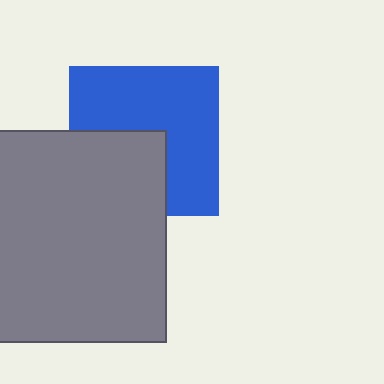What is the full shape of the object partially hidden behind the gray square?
The partially hidden object is a blue square.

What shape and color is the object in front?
The object in front is a gray square.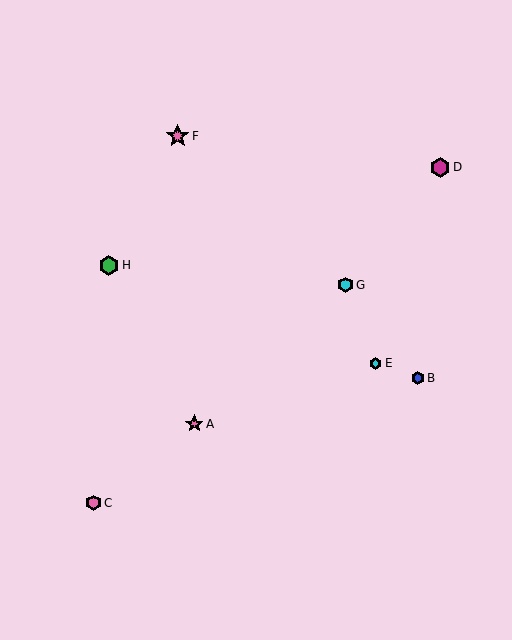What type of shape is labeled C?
Shape C is a pink hexagon.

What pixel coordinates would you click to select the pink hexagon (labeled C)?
Click at (94, 503) to select the pink hexagon C.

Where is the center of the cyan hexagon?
The center of the cyan hexagon is at (345, 285).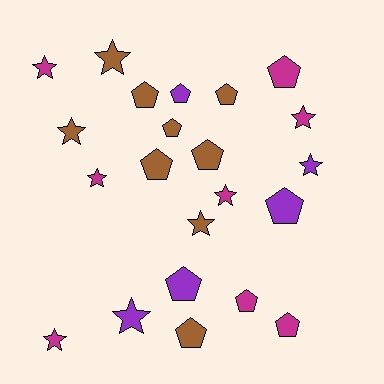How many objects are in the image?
There are 22 objects.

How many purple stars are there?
There are 2 purple stars.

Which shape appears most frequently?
Pentagon, with 12 objects.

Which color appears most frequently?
Brown, with 9 objects.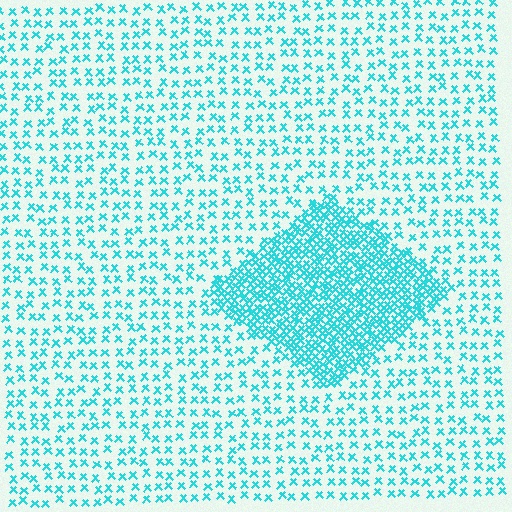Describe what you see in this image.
The image contains small cyan elements arranged at two different densities. A diamond-shaped region is visible where the elements are more densely packed than the surrounding area.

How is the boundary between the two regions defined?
The boundary is defined by a change in element density (approximately 2.9x ratio). All elements are the same color, size, and shape.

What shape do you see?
I see a diamond.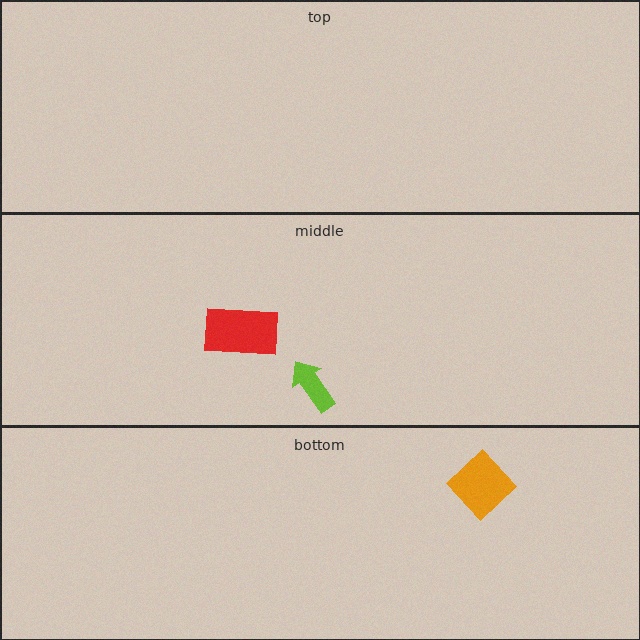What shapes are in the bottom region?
The orange diamond.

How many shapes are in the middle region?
2.